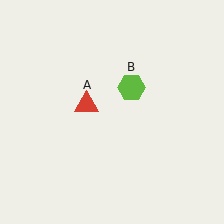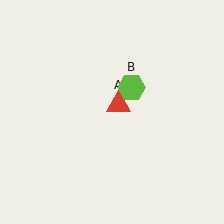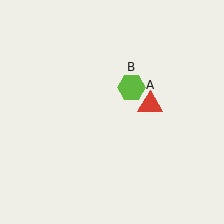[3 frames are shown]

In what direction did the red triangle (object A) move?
The red triangle (object A) moved right.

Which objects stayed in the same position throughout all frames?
Lime hexagon (object B) remained stationary.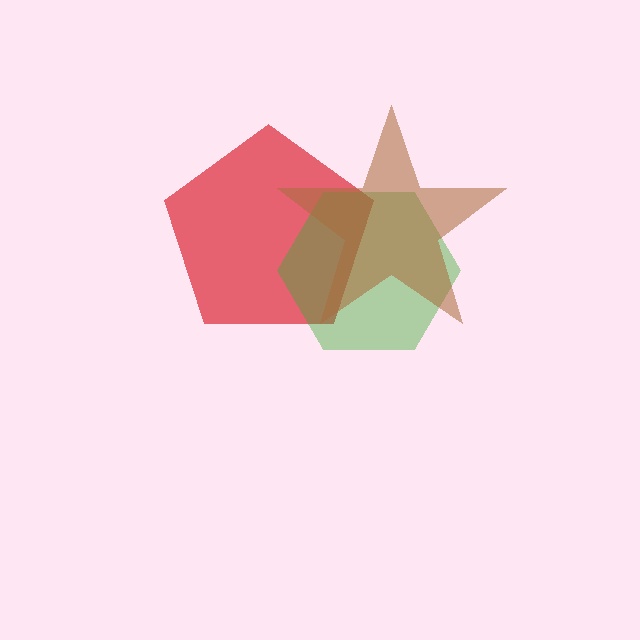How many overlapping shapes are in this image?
There are 3 overlapping shapes in the image.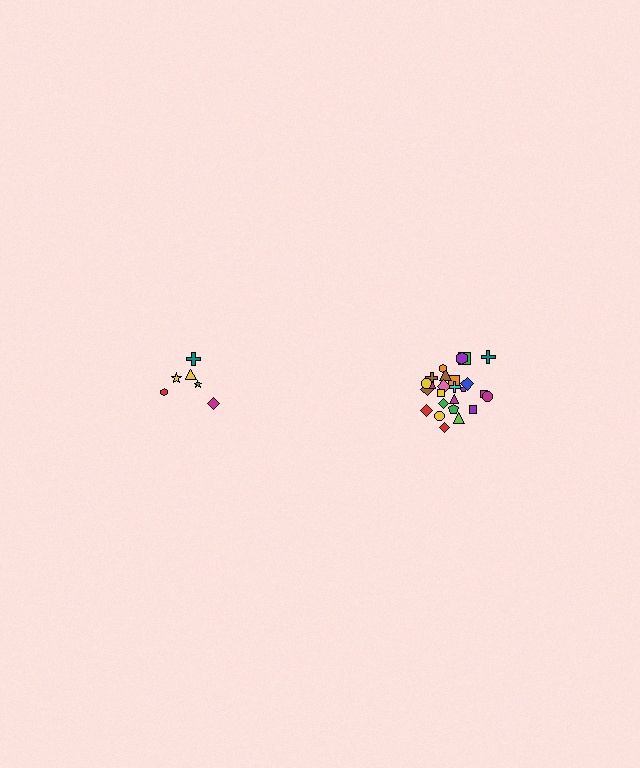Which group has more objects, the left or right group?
The right group.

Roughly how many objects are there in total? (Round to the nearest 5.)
Roughly 30 objects in total.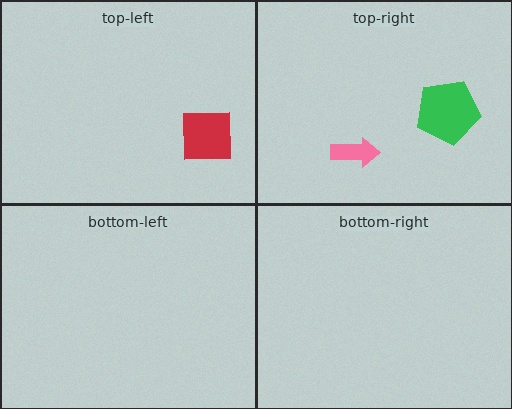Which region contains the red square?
The top-left region.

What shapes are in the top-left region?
The red square.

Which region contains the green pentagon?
The top-right region.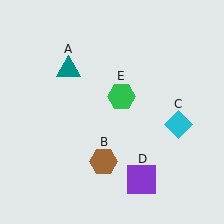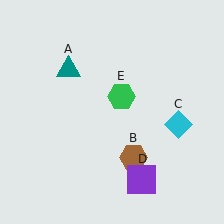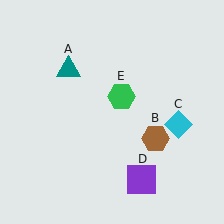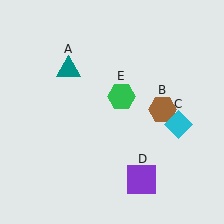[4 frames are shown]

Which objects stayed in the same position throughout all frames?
Teal triangle (object A) and cyan diamond (object C) and purple square (object D) and green hexagon (object E) remained stationary.